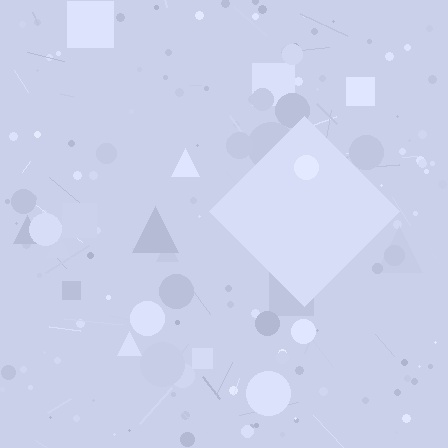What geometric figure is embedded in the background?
A diamond is embedded in the background.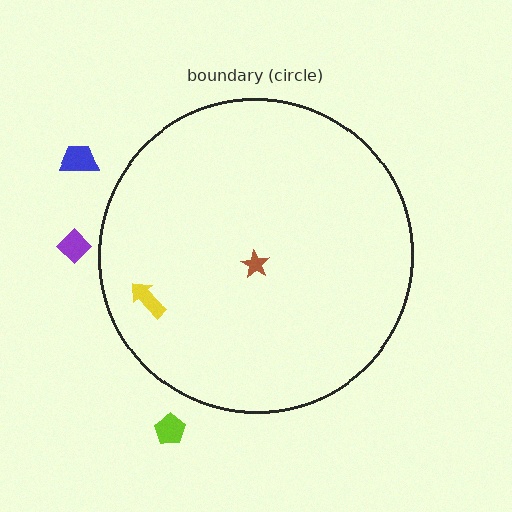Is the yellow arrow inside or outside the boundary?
Inside.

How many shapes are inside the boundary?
2 inside, 3 outside.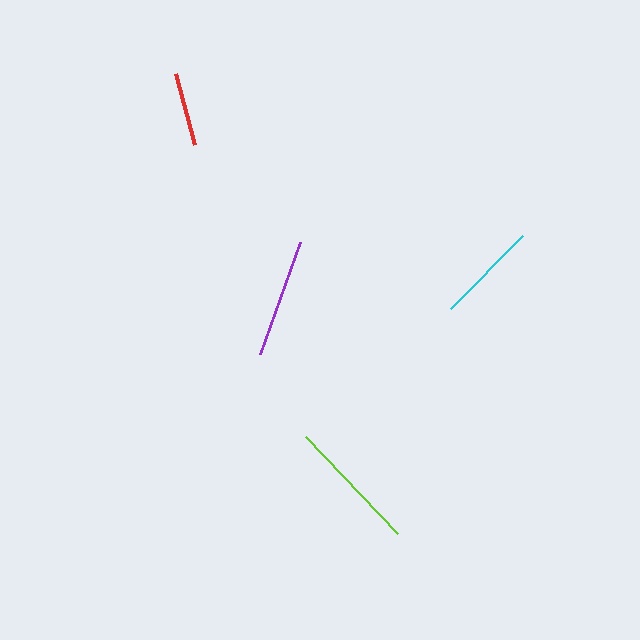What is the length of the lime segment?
The lime segment is approximately 133 pixels long.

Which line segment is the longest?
The lime line is the longest at approximately 133 pixels.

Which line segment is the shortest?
The red line is the shortest at approximately 73 pixels.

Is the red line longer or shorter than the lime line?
The lime line is longer than the red line.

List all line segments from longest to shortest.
From longest to shortest: lime, purple, cyan, red.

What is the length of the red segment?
The red segment is approximately 73 pixels long.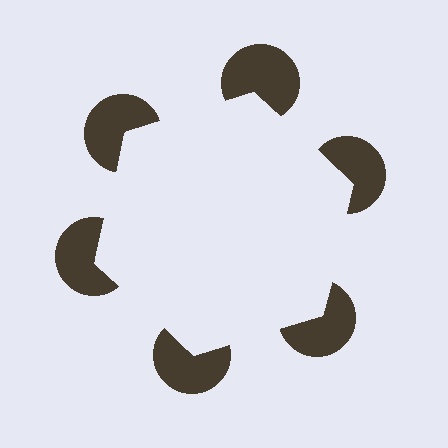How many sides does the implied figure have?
6 sides.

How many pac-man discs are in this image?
There are 6 — one at each vertex of the illusory hexagon.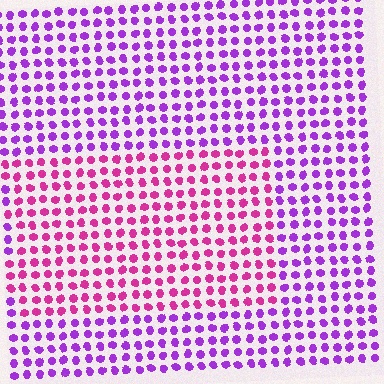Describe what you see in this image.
The image is filled with small purple elements in a uniform arrangement. A rectangle-shaped region is visible where the elements are tinted to a slightly different hue, forming a subtle color boundary.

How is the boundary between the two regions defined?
The boundary is defined purely by a slight shift in hue (about 40 degrees). Spacing, size, and orientation are identical on both sides.